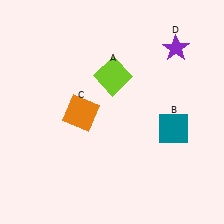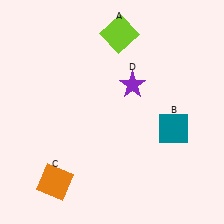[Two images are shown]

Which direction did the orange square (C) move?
The orange square (C) moved down.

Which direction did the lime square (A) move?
The lime square (A) moved up.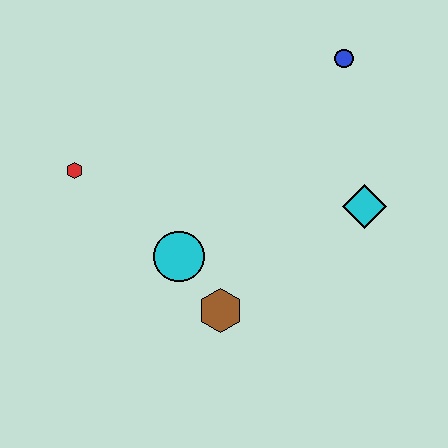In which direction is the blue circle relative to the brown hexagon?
The blue circle is above the brown hexagon.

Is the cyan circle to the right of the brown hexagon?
No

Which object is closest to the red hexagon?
The cyan circle is closest to the red hexagon.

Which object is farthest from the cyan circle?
The blue circle is farthest from the cyan circle.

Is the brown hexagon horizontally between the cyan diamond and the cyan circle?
Yes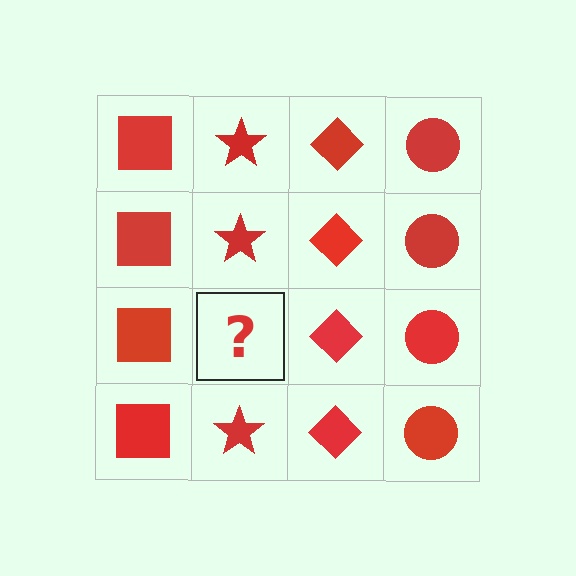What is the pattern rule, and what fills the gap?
The rule is that each column has a consistent shape. The gap should be filled with a red star.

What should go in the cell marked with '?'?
The missing cell should contain a red star.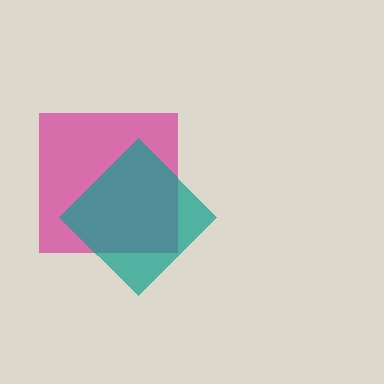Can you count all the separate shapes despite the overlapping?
Yes, there are 2 separate shapes.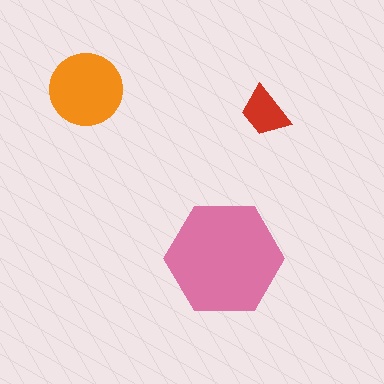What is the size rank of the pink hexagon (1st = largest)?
1st.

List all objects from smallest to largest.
The red trapezoid, the orange circle, the pink hexagon.